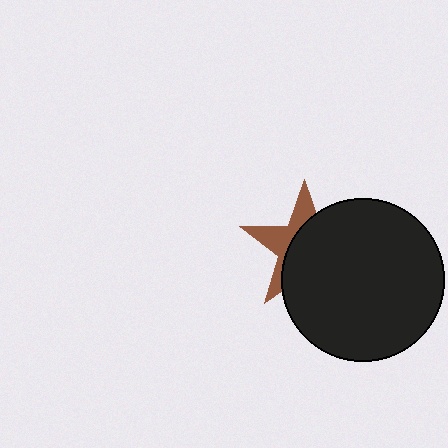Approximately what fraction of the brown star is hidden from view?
Roughly 63% of the brown star is hidden behind the black circle.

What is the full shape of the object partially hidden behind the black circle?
The partially hidden object is a brown star.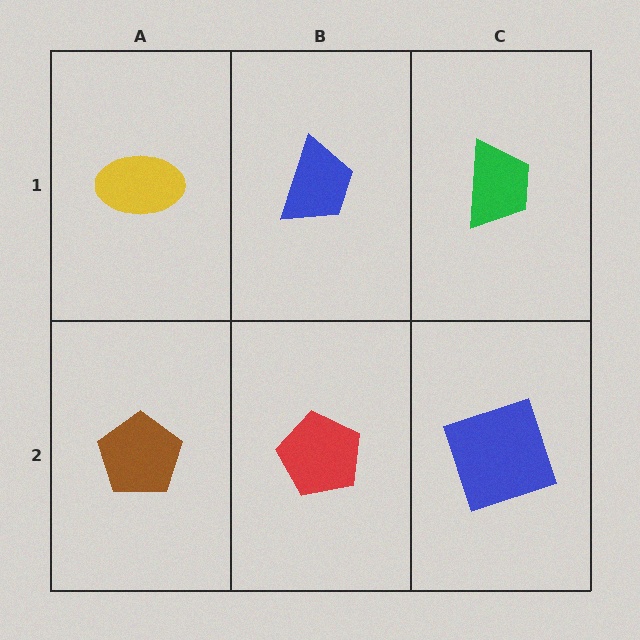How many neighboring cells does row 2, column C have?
2.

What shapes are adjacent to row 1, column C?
A blue square (row 2, column C), a blue trapezoid (row 1, column B).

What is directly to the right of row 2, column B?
A blue square.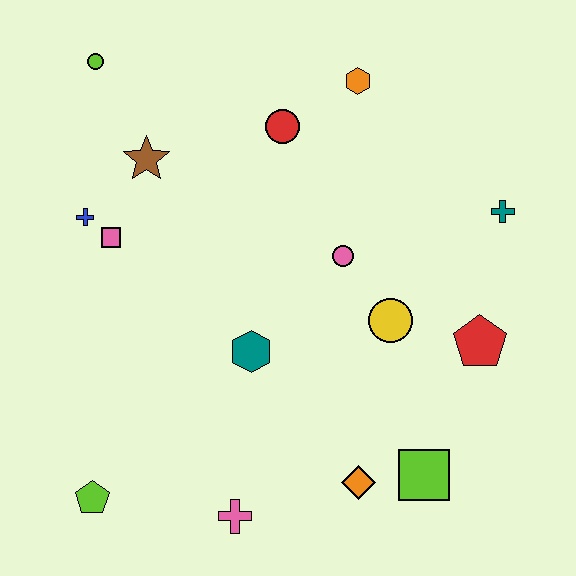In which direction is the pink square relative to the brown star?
The pink square is below the brown star.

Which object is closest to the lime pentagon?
The pink cross is closest to the lime pentagon.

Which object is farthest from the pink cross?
The lime circle is farthest from the pink cross.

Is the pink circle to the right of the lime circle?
Yes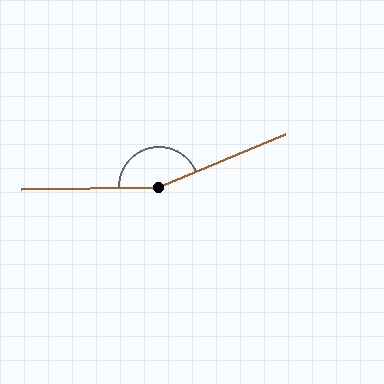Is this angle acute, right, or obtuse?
It is obtuse.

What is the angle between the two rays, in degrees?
Approximately 159 degrees.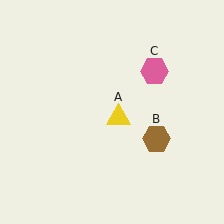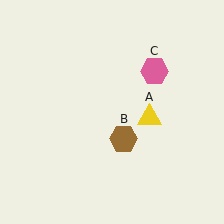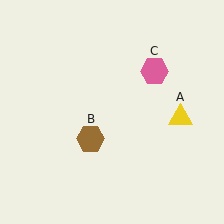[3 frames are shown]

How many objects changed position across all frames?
2 objects changed position: yellow triangle (object A), brown hexagon (object B).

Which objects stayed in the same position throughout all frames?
Pink hexagon (object C) remained stationary.